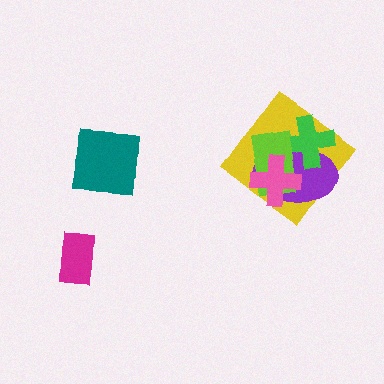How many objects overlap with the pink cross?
3 objects overlap with the pink cross.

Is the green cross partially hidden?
Yes, it is partially covered by another shape.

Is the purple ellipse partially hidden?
Yes, it is partially covered by another shape.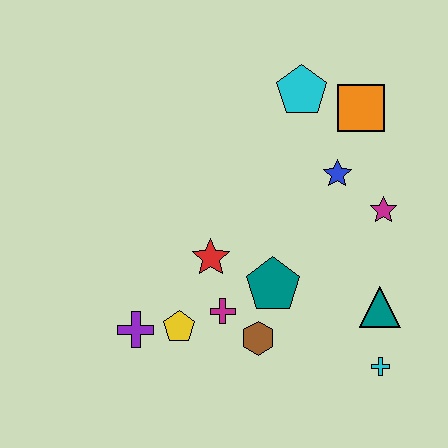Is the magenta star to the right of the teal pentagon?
Yes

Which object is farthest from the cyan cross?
The cyan pentagon is farthest from the cyan cross.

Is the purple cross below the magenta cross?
Yes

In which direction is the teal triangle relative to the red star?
The teal triangle is to the right of the red star.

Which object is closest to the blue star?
The magenta star is closest to the blue star.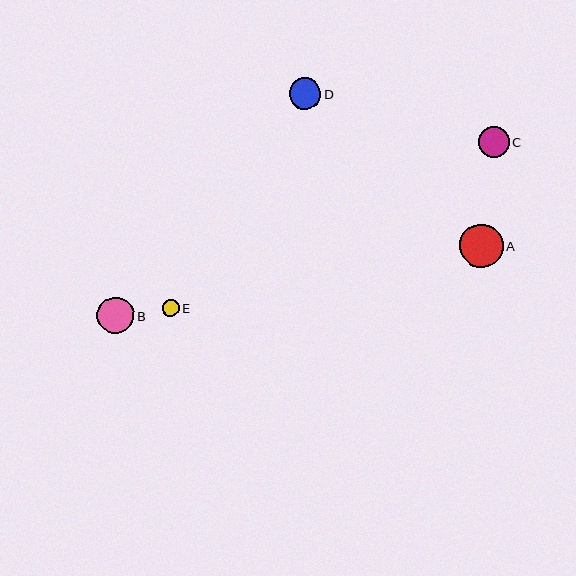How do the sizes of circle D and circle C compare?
Circle D and circle C are approximately the same size.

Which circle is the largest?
Circle A is the largest with a size of approximately 44 pixels.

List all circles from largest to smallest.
From largest to smallest: A, B, D, C, E.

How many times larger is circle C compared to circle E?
Circle C is approximately 1.8 times the size of circle E.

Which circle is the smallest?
Circle E is the smallest with a size of approximately 17 pixels.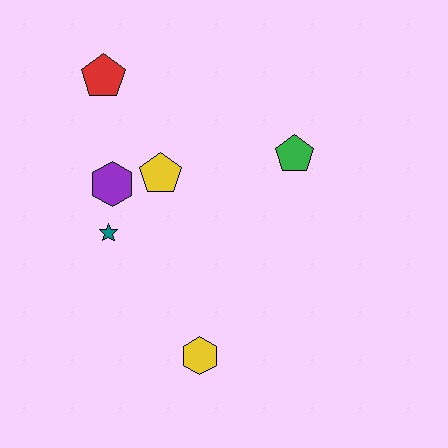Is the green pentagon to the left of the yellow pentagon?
No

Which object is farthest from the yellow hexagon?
The red pentagon is farthest from the yellow hexagon.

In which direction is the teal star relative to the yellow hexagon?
The teal star is above the yellow hexagon.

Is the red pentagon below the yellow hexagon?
No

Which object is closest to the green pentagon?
The yellow pentagon is closest to the green pentagon.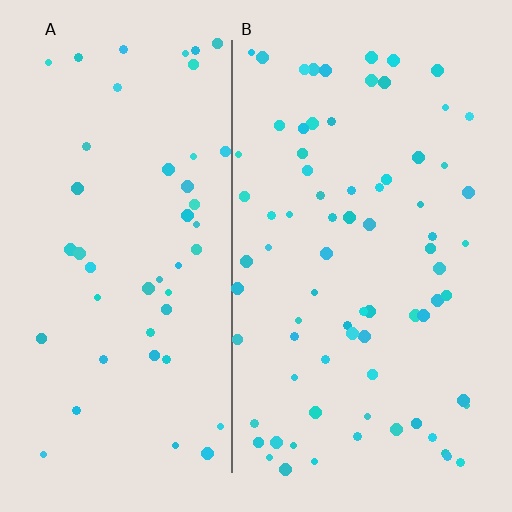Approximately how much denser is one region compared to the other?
Approximately 1.6× — region B over region A.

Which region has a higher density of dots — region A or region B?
B (the right).